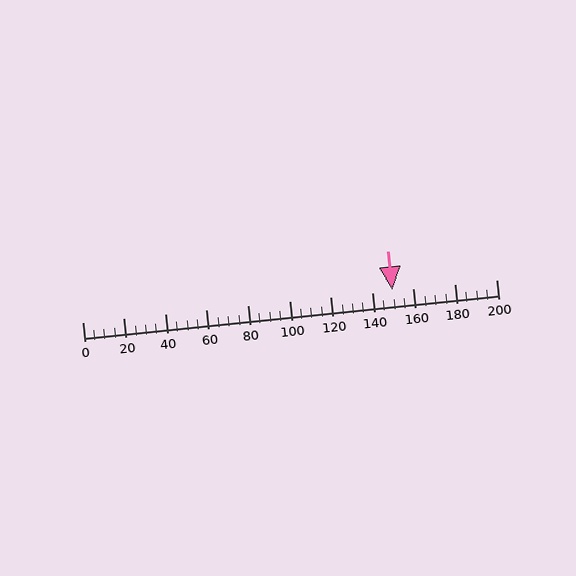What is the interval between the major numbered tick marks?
The major tick marks are spaced 20 units apart.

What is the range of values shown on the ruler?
The ruler shows values from 0 to 200.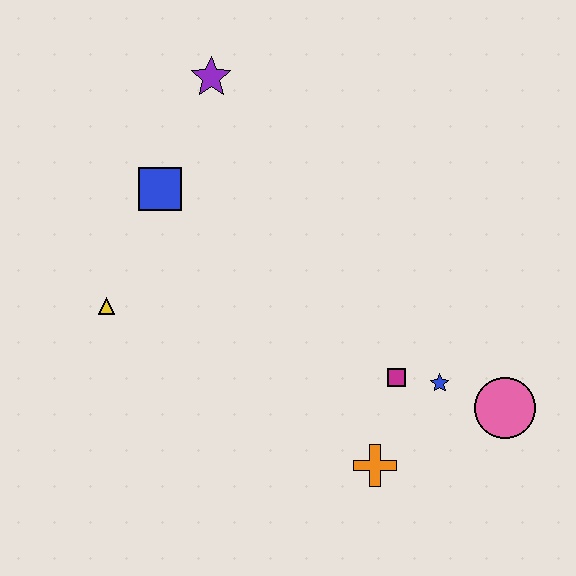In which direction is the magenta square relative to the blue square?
The magenta square is to the right of the blue square.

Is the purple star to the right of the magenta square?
No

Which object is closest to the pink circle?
The blue star is closest to the pink circle.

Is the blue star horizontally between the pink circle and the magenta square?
Yes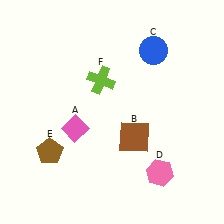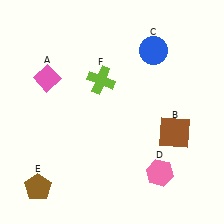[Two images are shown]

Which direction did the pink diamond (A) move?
The pink diamond (A) moved up.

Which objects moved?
The objects that moved are: the pink diamond (A), the brown square (B), the brown pentagon (E).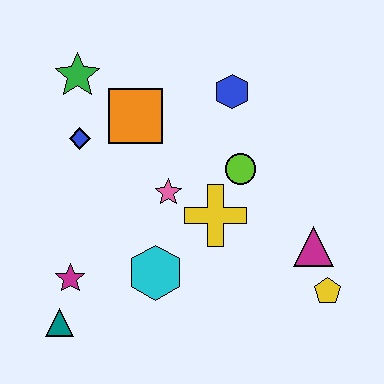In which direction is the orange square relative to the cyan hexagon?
The orange square is above the cyan hexagon.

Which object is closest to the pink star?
The yellow cross is closest to the pink star.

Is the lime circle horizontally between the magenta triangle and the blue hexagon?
Yes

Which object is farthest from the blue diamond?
The yellow pentagon is farthest from the blue diamond.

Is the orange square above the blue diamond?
Yes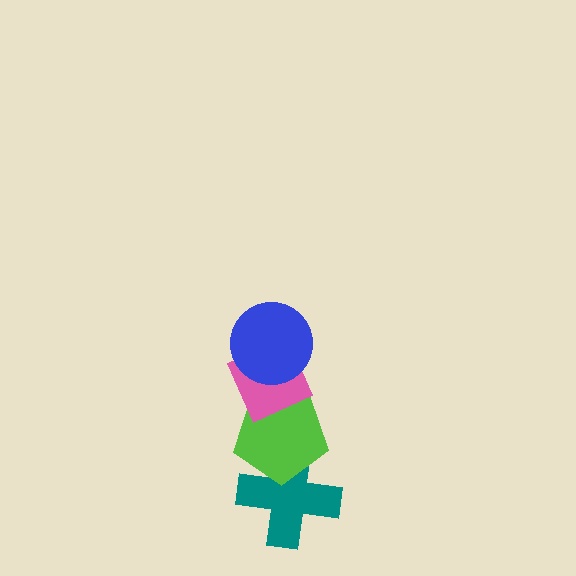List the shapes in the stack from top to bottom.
From top to bottom: the blue circle, the pink diamond, the lime pentagon, the teal cross.